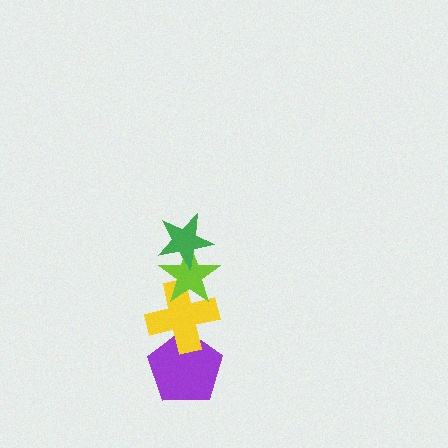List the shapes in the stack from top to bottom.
From top to bottom: the green star, the lime star, the yellow cross, the purple pentagon.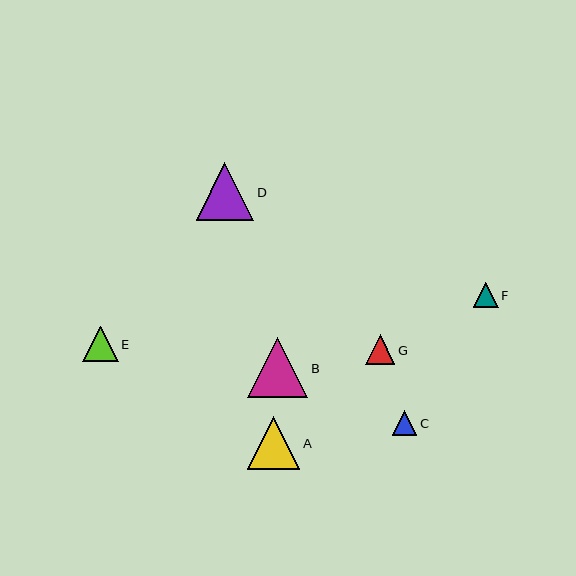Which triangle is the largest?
Triangle B is the largest with a size of approximately 60 pixels.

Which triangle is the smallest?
Triangle C is the smallest with a size of approximately 24 pixels.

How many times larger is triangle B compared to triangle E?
Triangle B is approximately 1.7 times the size of triangle E.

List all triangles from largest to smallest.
From largest to smallest: B, D, A, E, G, F, C.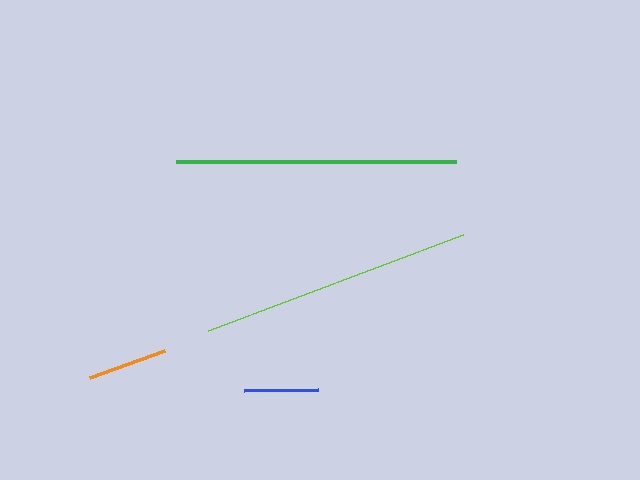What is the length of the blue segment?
The blue segment is approximately 74 pixels long.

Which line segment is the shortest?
The blue line is the shortest at approximately 74 pixels.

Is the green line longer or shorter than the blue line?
The green line is longer than the blue line.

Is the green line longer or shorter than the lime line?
The green line is longer than the lime line.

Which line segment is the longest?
The green line is the longest at approximately 279 pixels.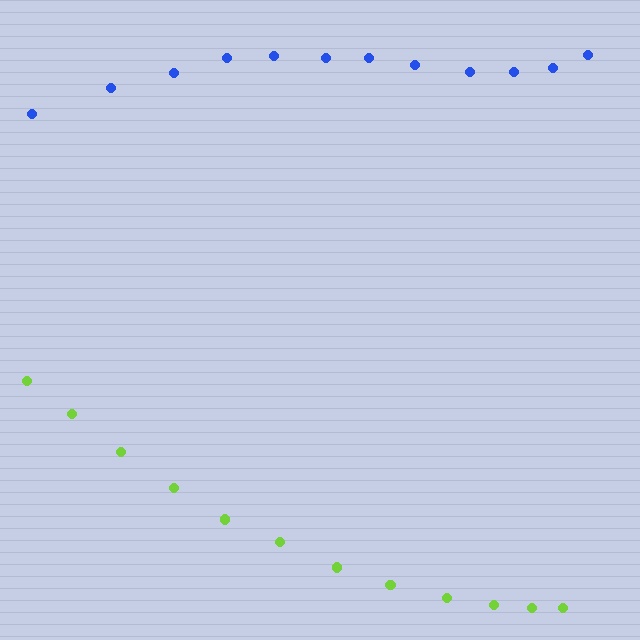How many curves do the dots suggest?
There are 2 distinct paths.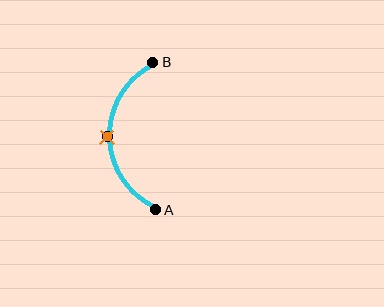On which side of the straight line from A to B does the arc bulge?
The arc bulges to the left of the straight line connecting A and B.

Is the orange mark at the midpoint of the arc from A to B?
Yes. The orange mark lies on the arc at equal arc-length from both A and B — it is the arc midpoint.